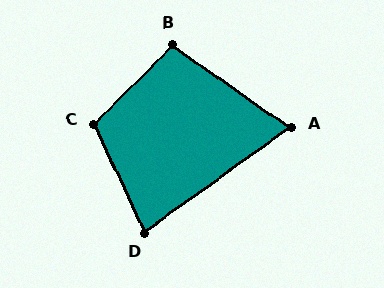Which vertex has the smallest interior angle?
A, at approximately 70 degrees.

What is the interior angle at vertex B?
Approximately 100 degrees (obtuse).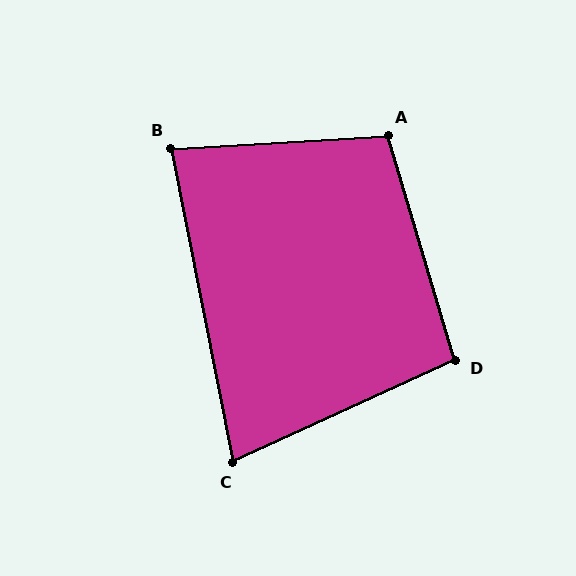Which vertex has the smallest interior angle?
C, at approximately 77 degrees.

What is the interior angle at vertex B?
Approximately 82 degrees (acute).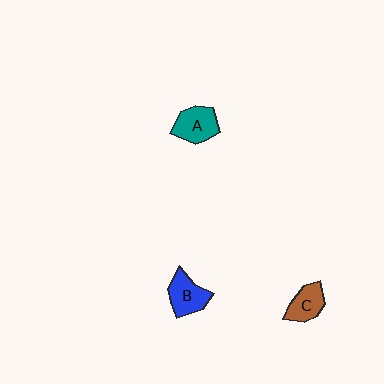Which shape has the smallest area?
Shape C (brown).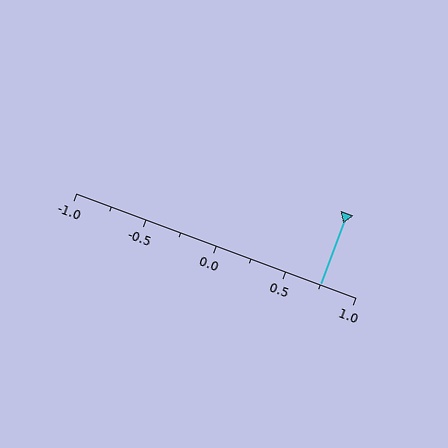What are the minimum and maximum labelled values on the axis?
The axis runs from -1.0 to 1.0.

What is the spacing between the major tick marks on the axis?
The major ticks are spaced 0.5 apart.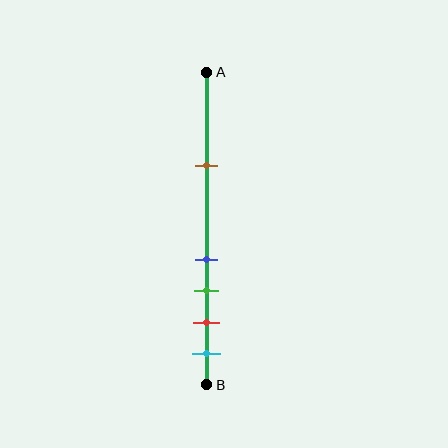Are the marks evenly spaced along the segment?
No, the marks are not evenly spaced.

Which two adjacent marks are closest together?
The blue and green marks are the closest adjacent pair.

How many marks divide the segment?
There are 5 marks dividing the segment.